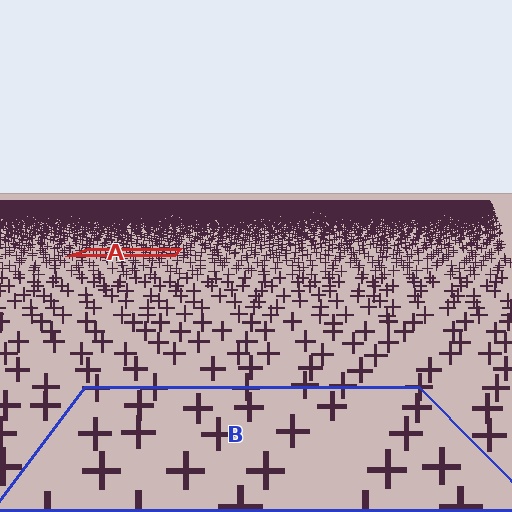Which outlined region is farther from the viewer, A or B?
Region A is farther from the viewer — the texture elements inside it appear smaller and more densely packed.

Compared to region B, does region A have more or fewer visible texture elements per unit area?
Region A has more texture elements per unit area — they are packed more densely because it is farther away.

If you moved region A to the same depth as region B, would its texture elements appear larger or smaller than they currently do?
They would appear larger. At a closer depth, the same texture elements are projected at a bigger on-screen size.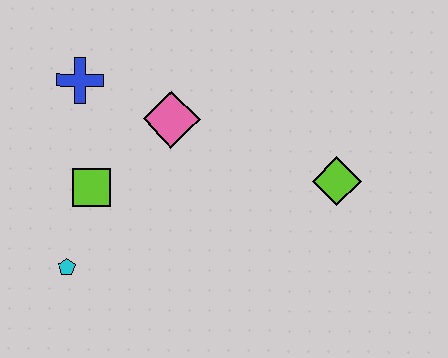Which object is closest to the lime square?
The cyan pentagon is closest to the lime square.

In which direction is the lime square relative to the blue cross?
The lime square is below the blue cross.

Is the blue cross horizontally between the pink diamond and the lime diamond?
No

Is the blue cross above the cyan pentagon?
Yes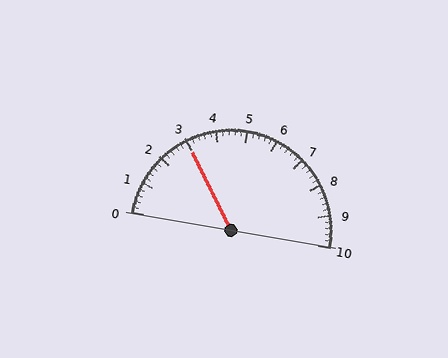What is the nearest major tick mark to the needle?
The nearest major tick mark is 3.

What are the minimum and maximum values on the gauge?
The gauge ranges from 0 to 10.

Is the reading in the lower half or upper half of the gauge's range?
The reading is in the lower half of the range (0 to 10).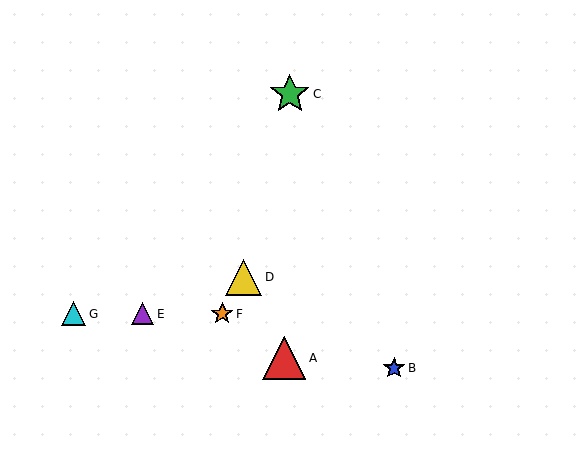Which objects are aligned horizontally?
Objects E, F, G are aligned horizontally.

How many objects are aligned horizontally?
3 objects (E, F, G) are aligned horizontally.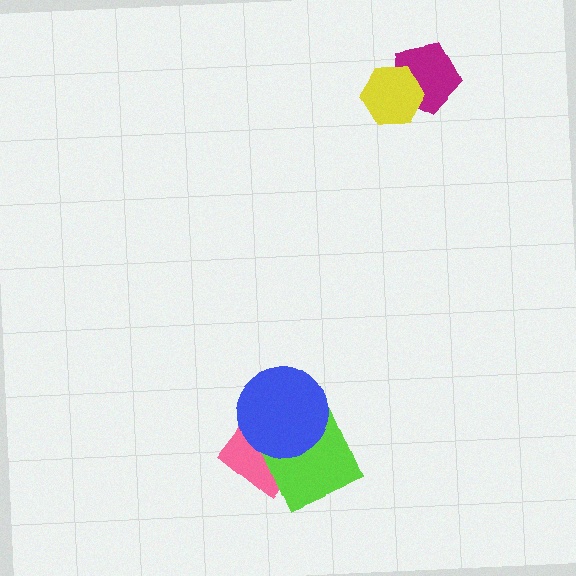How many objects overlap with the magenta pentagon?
1 object overlaps with the magenta pentagon.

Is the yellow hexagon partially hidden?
No, no other shape covers it.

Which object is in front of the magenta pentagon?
The yellow hexagon is in front of the magenta pentagon.